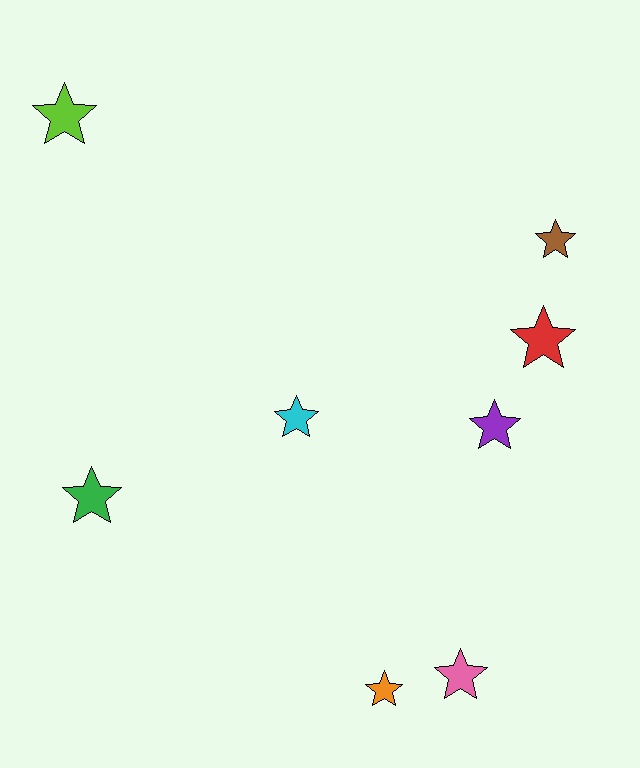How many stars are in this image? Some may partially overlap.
There are 8 stars.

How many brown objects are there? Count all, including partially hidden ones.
There is 1 brown object.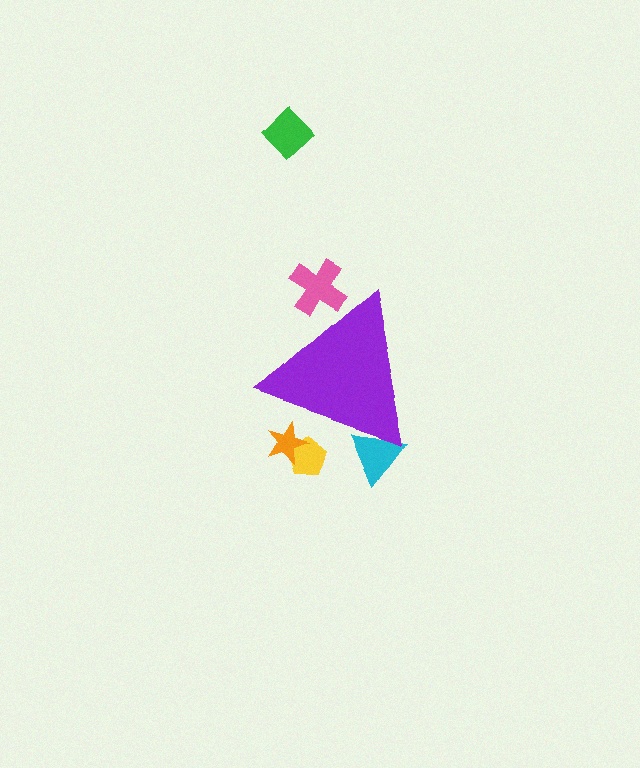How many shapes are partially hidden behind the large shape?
4 shapes are partially hidden.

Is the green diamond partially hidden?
No, the green diamond is fully visible.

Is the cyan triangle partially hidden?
Yes, the cyan triangle is partially hidden behind the purple triangle.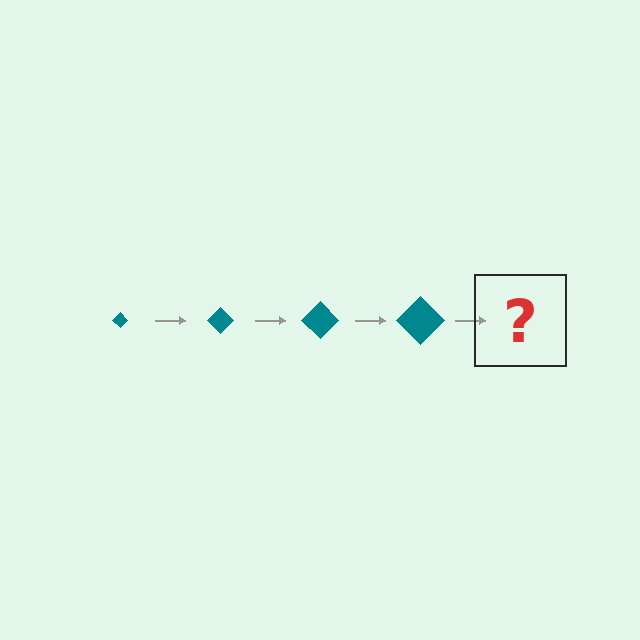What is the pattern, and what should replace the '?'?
The pattern is that the diamond gets progressively larger each step. The '?' should be a teal diamond, larger than the previous one.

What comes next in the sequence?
The next element should be a teal diamond, larger than the previous one.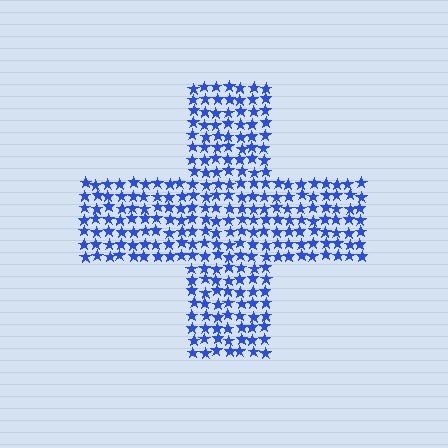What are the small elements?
The small elements are stars.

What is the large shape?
The large shape is a cross.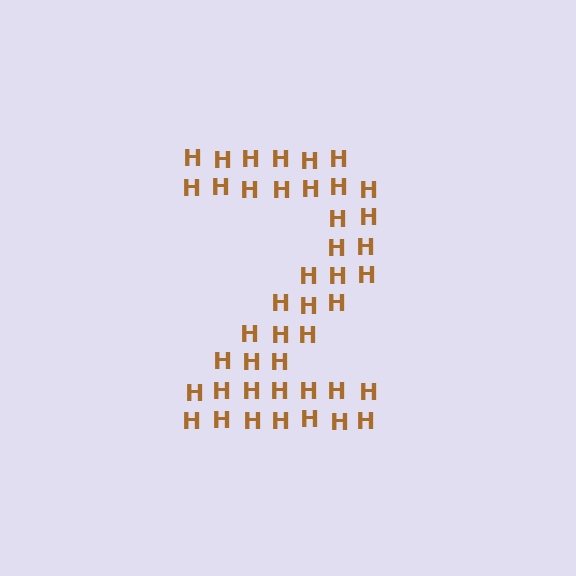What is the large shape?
The large shape is the digit 2.